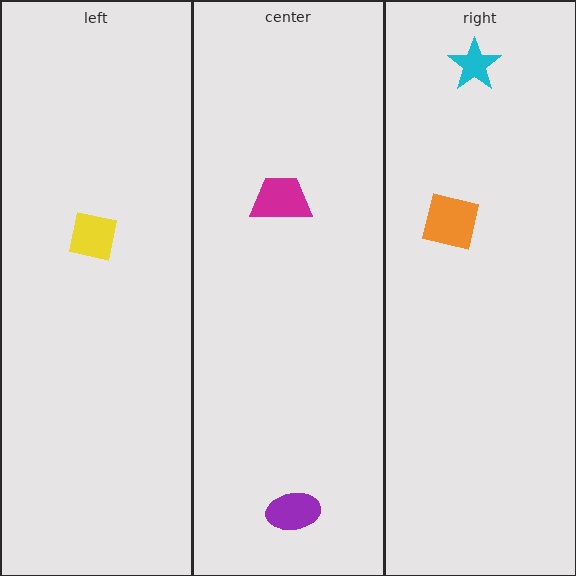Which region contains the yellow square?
The left region.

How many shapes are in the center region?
2.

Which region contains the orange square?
The right region.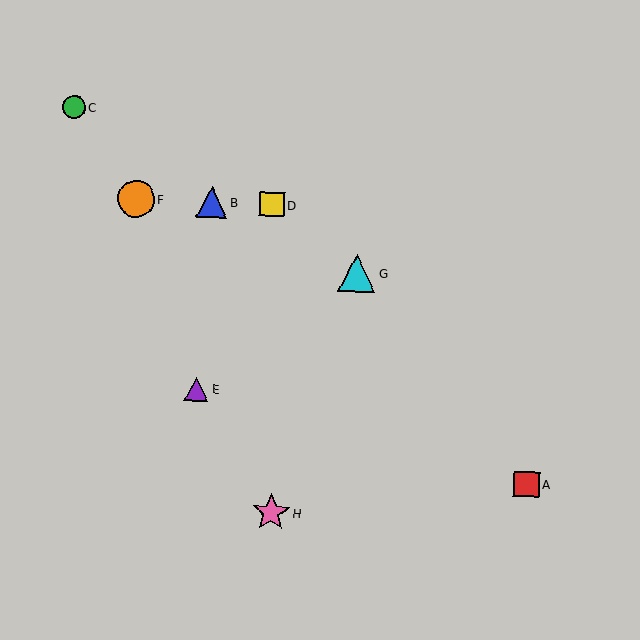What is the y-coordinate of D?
Object D is at y≈205.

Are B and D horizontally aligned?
Yes, both are at y≈202.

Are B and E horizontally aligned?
No, B is at y≈202 and E is at y≈389.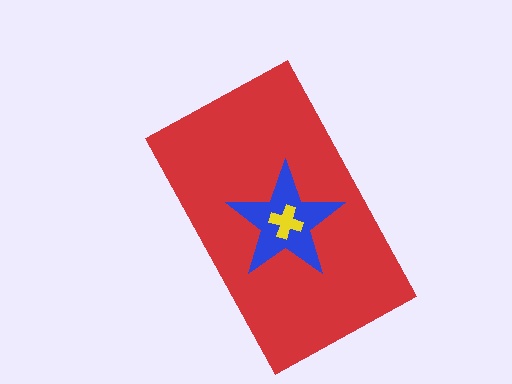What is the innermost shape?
The yellow cross.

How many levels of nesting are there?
3.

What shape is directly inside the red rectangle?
The blue star.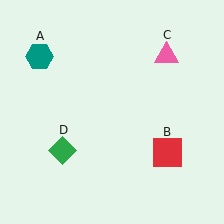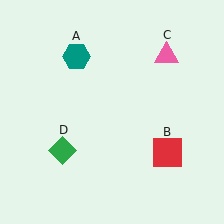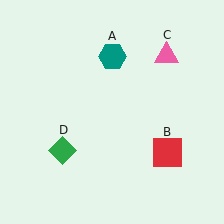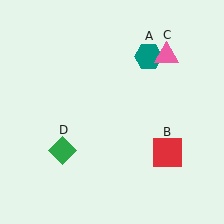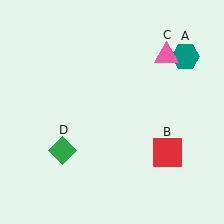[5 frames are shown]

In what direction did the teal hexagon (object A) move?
The teal hexagon (object A) moved right.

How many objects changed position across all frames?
1 object changed position: teal hexagon (object A).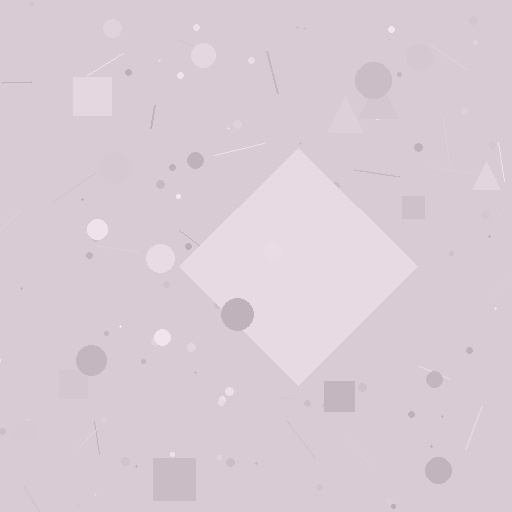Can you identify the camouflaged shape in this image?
The camouflaged shape is a diamond.